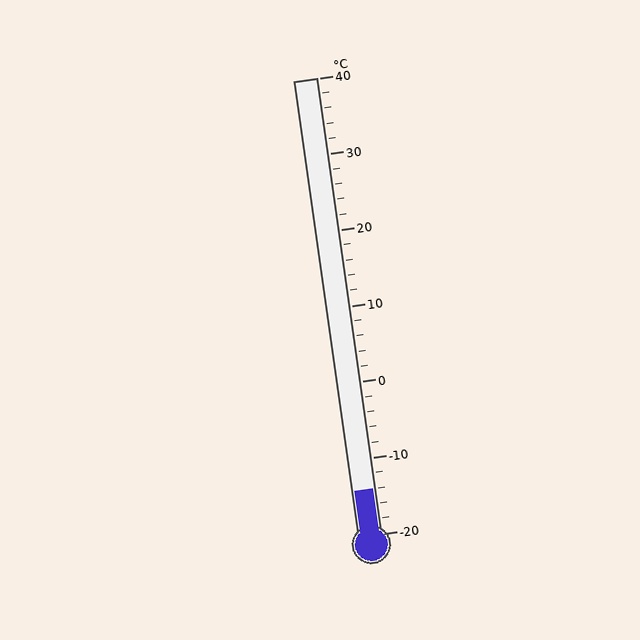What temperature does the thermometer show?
The thermometer shows approximately -14°C.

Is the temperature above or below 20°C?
The temperature is below 20°C.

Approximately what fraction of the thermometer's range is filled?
The thermometer is filled to approximately 10% of its range.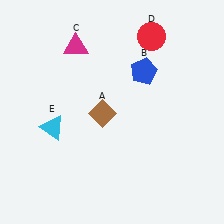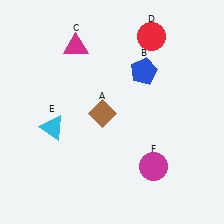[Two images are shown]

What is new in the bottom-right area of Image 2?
A magenta circle (F) was added in the bottom-right area of Image 2.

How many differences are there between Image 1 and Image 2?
There is 1 difference between the two images.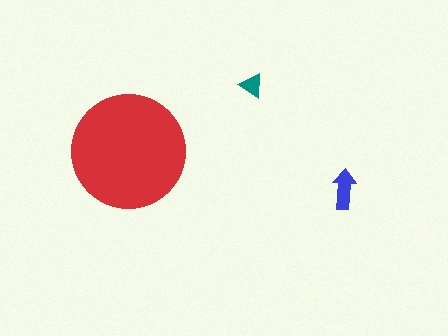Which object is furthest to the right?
The blue arrow is rightmost.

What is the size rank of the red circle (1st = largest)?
1st.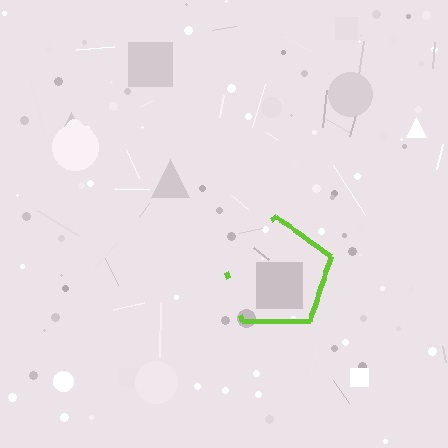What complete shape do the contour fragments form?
The contour fragments form a pentagon.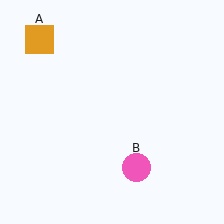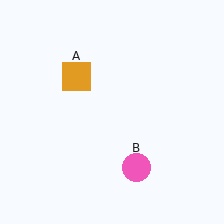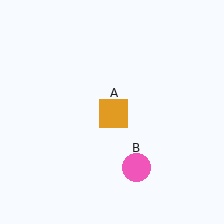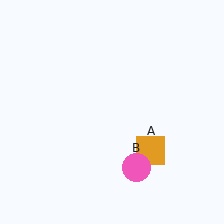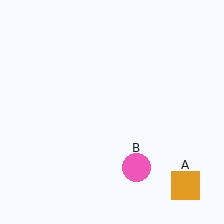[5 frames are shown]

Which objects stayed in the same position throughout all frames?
Pink circle (object B) remained stationary.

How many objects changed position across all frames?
1 object changed position: orange square (object A).